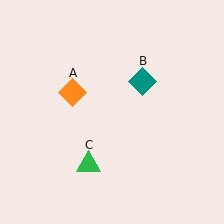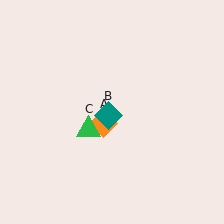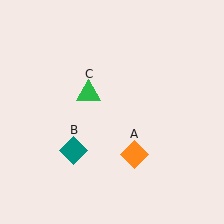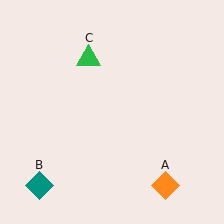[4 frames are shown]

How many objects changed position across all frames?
3 objects changed position: orange diamond (object A), teal diamond (object B), green triangle (object C).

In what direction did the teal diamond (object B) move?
The teal diamond (object B) moved down and to the left.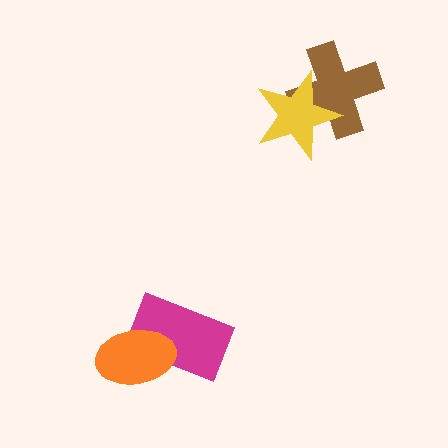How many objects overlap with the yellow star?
1 object overlaps with the yellow star.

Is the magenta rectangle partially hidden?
Yes, it is partially covered by another shape.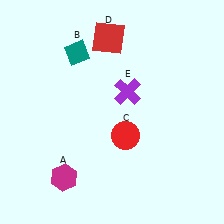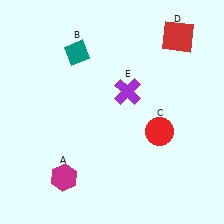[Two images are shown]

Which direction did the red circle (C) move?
The red circle (C) moved right.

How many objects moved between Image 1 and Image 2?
2 objects moved between the two images.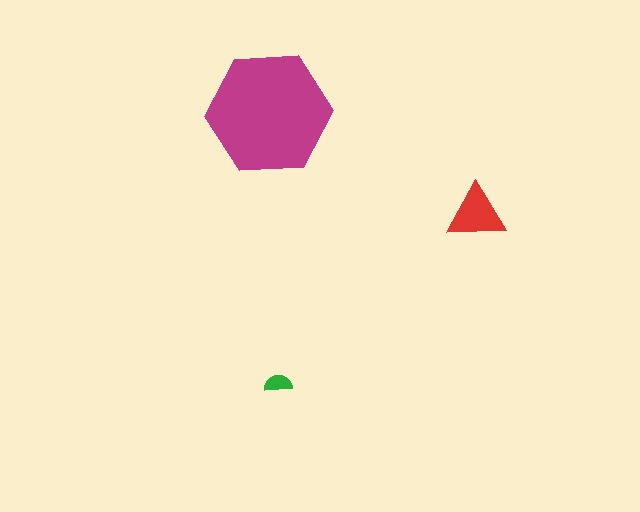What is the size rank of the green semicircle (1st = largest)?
3rd.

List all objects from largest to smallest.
The magenta hexagon, the red triangle, the green semicircle.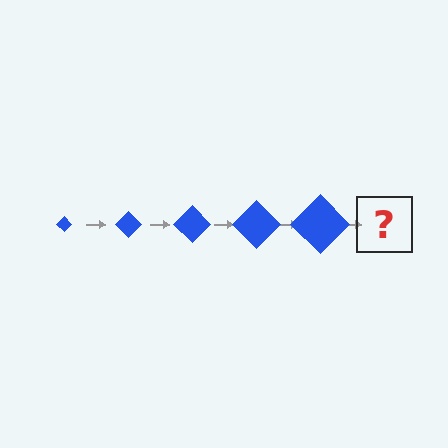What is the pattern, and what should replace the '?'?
The pattern is that the diamond gets progressively larger each step. The '?' should be a blue diamond, larger than the previous one.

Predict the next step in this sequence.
The next step is a blue diamond, larger than the previous one.